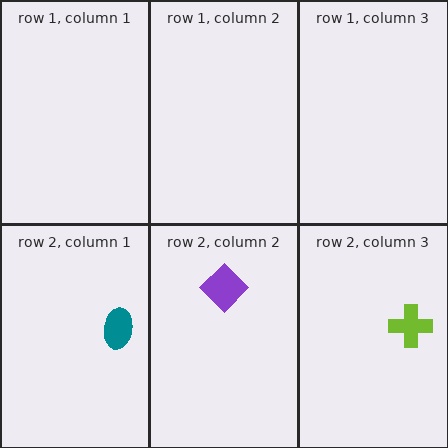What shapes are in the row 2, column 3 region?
The lime cross.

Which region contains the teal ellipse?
The row 2, column 1 region.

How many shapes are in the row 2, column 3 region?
1.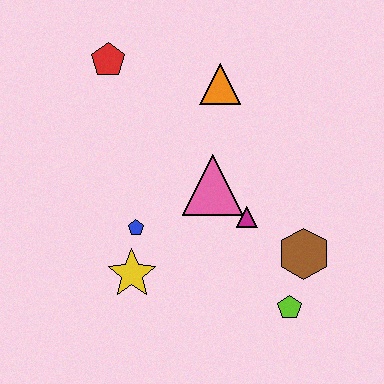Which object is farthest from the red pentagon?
The lime pentagon is farthest from the red pentagon.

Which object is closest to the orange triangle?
The pink triangle is closest to the orange triangle.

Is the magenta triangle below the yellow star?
No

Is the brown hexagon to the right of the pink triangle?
Yes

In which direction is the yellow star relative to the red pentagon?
The yellow star is below the red pentagon.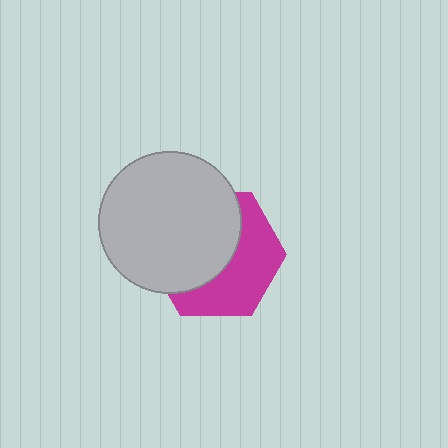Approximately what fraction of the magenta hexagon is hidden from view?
Roughly 54% of the magenta hexagon is hidden behind the light gray circle.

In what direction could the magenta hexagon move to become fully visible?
The magenta hexagon could move toward the lower-right. That would shift it out from behind the light gray circle entirely.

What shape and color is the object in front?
The object in front is a light gray circle.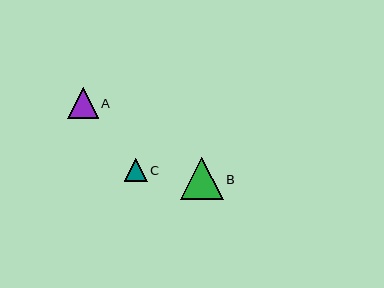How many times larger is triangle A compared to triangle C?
Triangle A is approximately 1.3 times the size of triangle C.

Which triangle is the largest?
Triangle B is the largest with a size of approximately 42 pixels.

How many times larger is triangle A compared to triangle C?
Triangle A is approximately 1.3 times the size of triangle C.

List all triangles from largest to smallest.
From largest to smallest: B, A, C.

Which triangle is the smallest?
Triangle C is the smallest with a size of approximately 23 pixels.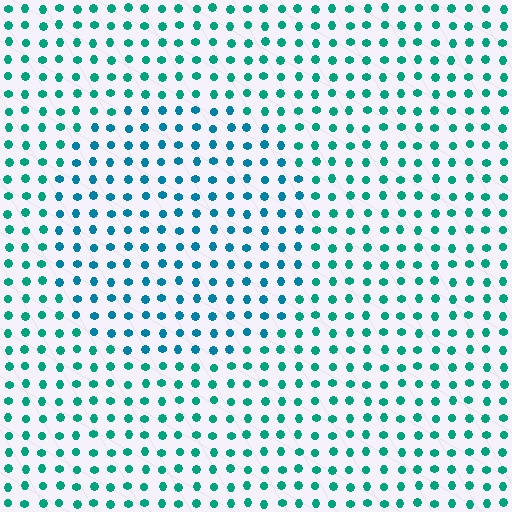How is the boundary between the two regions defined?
The boundary is defined purely by a slight shift in hue (about 27 degrees). Spacing, size, and orientation are identical on both sides.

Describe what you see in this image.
The image is filled with small teal elements in a uniform arrangement. A circle-shaped region is visible where the elements are tinted to a slightly different hue, forming a subtle color boundary.